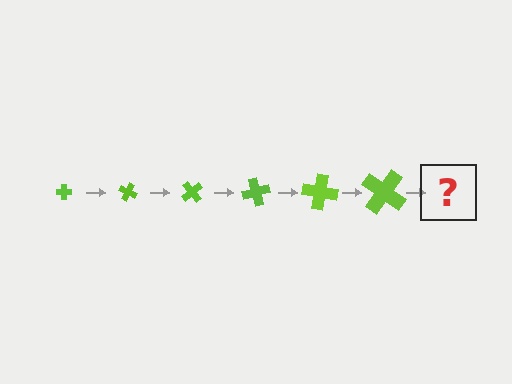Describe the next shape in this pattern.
It should be a cross, larger than the previous one and rotated 150 degrees from the start.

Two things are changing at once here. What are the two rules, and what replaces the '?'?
The two rules are that the cross grows larger each step and it rotates 25 degrees each step. The '?' should be a cross, larger than the previous one and rotated 150 degrees from the start.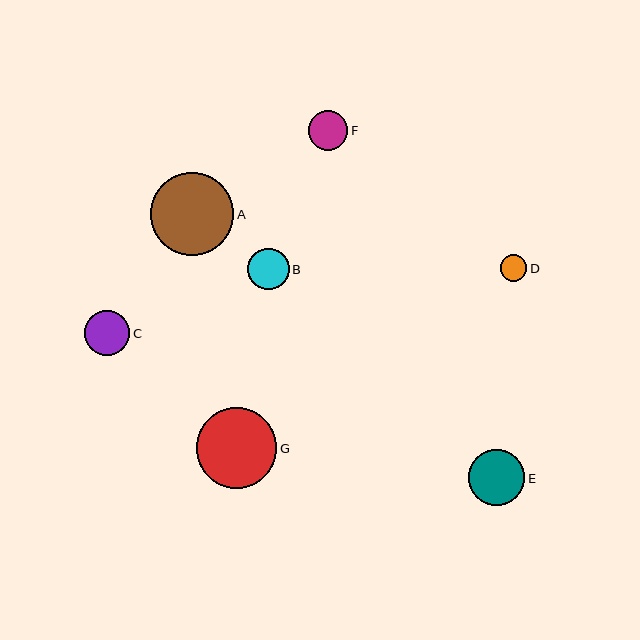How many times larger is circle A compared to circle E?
Circle A is approximately 1.5 times the size of circle E.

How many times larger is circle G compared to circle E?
Circle G is approximately 1.4 times the size of circle E.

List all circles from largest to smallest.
From largest to smallest: A, G, E, C, B, F, D.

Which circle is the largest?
Circle A is the largest with a size of approximately 83 pixels.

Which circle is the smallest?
Circle D is the smallest with a size of approximately 27 pixels.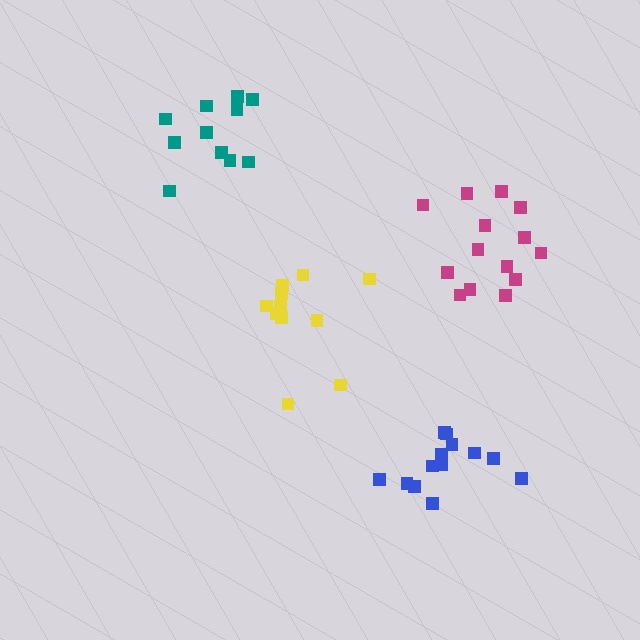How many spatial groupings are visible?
There are 4 spatial groupings.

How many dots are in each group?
Group 1: 11 dots, Group 2: 11 dots, Group 3: 14 dots, Group 4: 13 dots (49 total).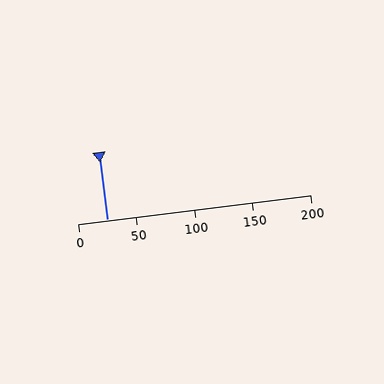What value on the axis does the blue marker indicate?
The marker indicates approximately 25.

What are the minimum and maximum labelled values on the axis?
The axis runs from 0 to 200.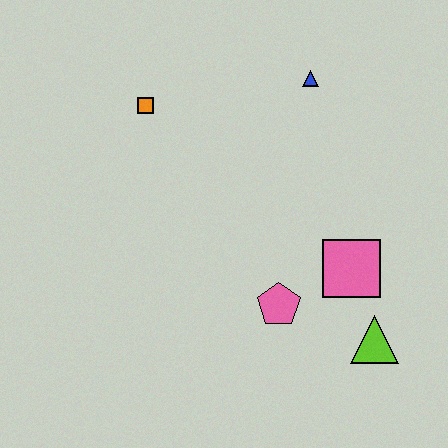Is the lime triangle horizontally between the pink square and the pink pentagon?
No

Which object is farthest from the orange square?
The lime triangle is farthest from the orange square.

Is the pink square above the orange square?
No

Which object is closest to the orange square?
The blue triangle is closest to the orange square.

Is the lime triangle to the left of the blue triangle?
No